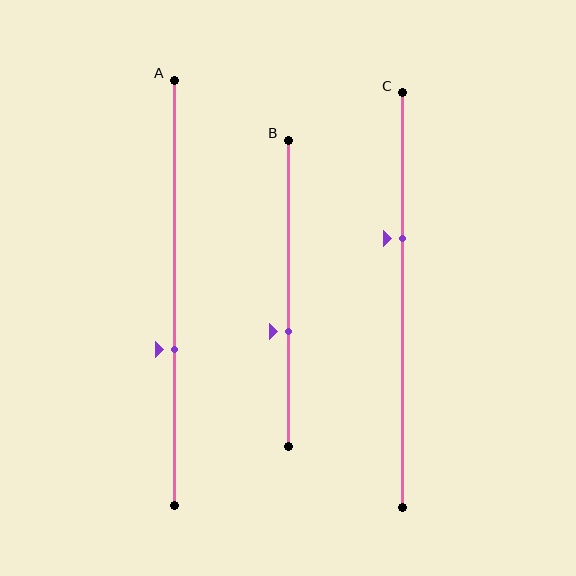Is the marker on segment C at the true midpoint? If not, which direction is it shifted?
No, the marker on segment C is shifted upward by about 15% of the segment length.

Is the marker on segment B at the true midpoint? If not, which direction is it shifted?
No, the marker on segment B is shifted downward by about 12% of the segment length.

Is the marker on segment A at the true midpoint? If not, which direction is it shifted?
No, the marker on segment A is shifted downward by about 13% of the segment length.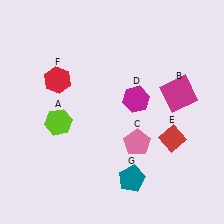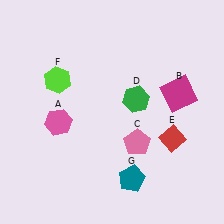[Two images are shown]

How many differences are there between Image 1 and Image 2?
There are 3 differences between the two images.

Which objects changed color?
A changed from lime to pink. D changed from magenta to green. F changed from red to lime.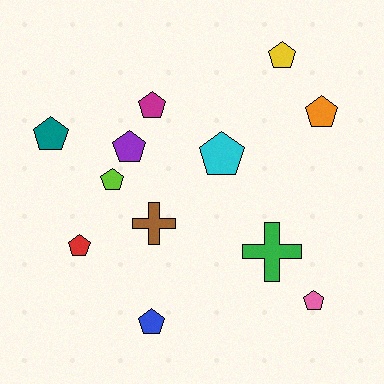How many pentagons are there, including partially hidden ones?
There are 10 pentagons.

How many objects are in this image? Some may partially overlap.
There are 12 objects.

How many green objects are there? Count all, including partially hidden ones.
There is 1 green object.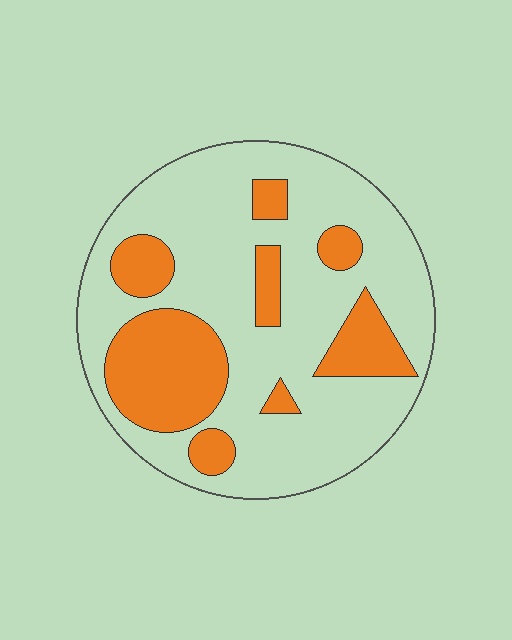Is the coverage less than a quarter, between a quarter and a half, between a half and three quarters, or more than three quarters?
Between a quarter and a half.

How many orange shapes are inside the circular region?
8.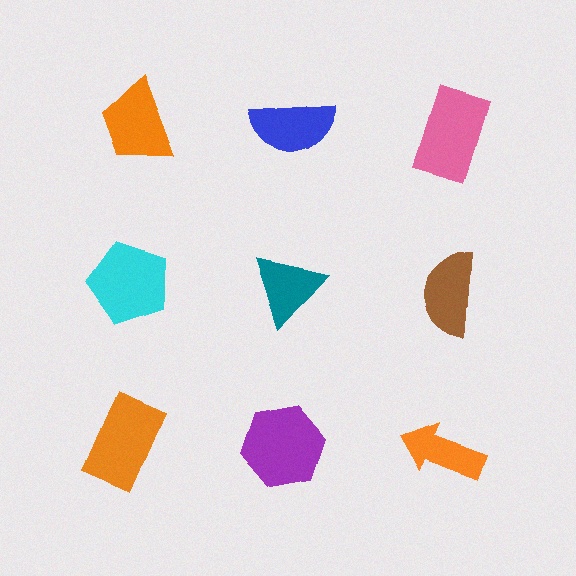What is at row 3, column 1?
An orange rectangle.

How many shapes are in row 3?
3 shapes.